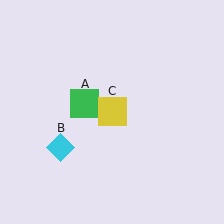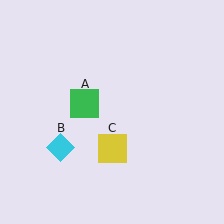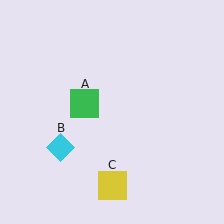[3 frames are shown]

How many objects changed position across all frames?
1 object changed position: yellow square (object C).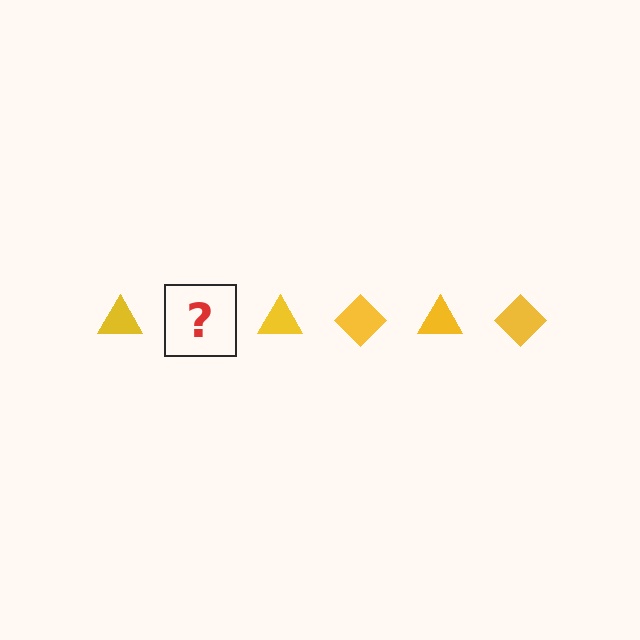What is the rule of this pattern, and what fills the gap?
The rule is that the pattern cycles through triangle, diamond shapes in yellow. The gap should be filled with a yellow diamond.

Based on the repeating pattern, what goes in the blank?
The blank should be a yellow diamond.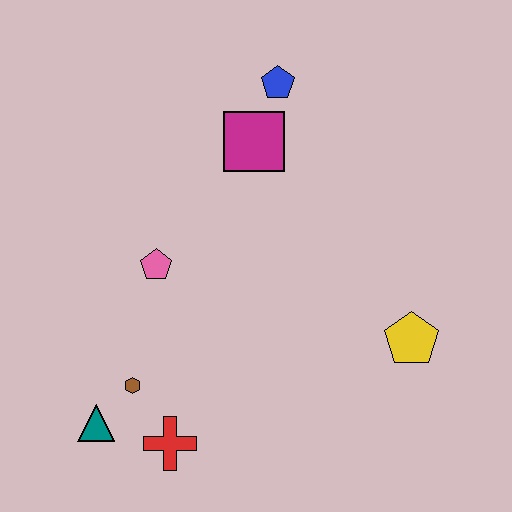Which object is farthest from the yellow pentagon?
The teal triangle is farthest from the yellow pentagon.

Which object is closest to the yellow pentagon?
The magenta square is closest to the yellow pentagon.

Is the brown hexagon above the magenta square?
No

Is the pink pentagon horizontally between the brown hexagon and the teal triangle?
No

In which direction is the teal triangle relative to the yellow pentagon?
The teal triangle is to the left of the yellow pentagon.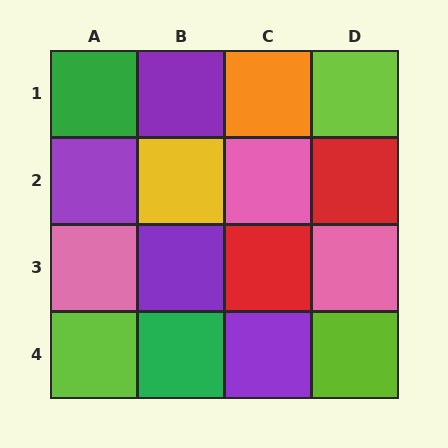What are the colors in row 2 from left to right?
Purple, yellow, pink, red.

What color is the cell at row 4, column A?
Lime.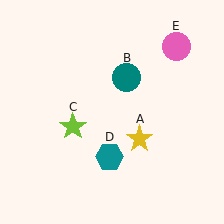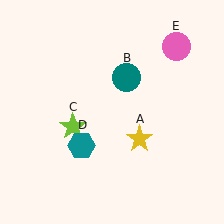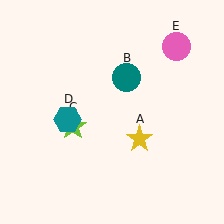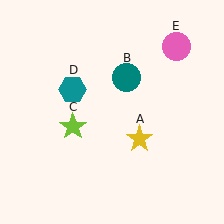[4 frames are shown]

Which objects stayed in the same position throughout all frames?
Yellow star (object A) and teal circle (object B) and lime star (object C) and pink circle (object E) remained stationary.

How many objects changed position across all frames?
1 object changed position: teal hexagon (object D).